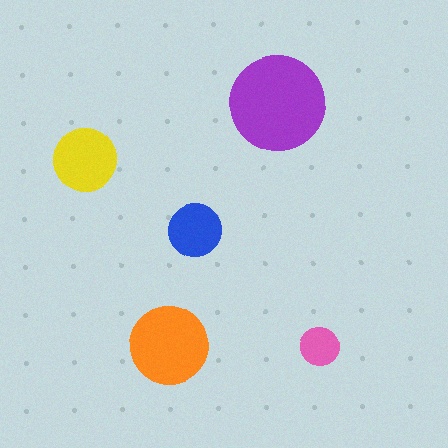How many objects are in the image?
There are 5 objects in the image.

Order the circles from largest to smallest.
the purple one, the orange one, the yellow one, the blue one, the pink one.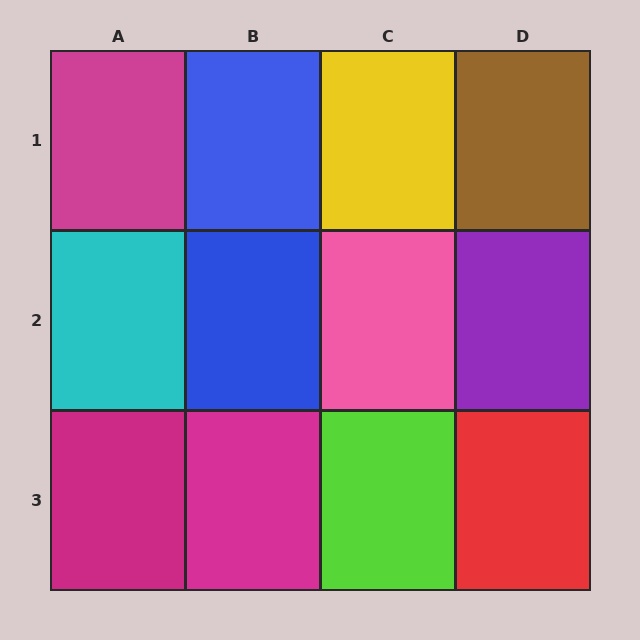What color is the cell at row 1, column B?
Blue.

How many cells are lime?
1 cell is lime.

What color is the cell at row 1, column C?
Yellow.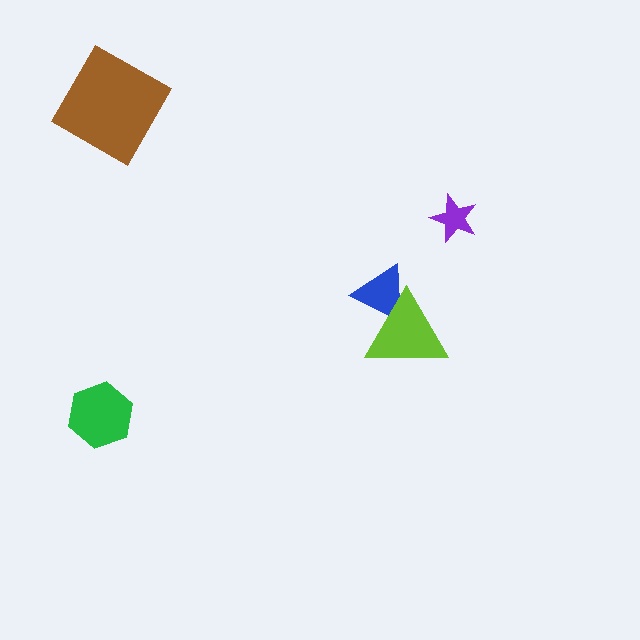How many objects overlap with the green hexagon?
0 objects overlap with the green hexagon.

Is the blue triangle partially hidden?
Yes, it is partially covered by another shape.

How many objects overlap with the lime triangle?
1 object overlaps with the lime triangle.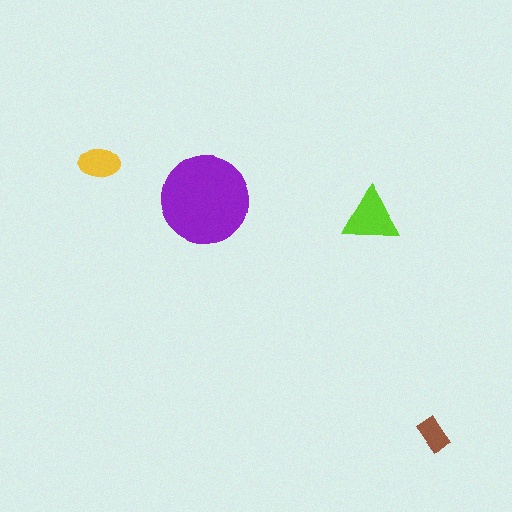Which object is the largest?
The purple circle.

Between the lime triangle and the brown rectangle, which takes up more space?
The lime triangle.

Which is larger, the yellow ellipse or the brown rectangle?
The yellow ellipse.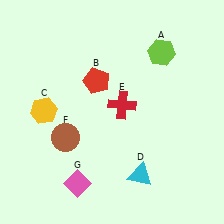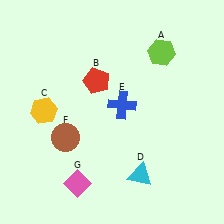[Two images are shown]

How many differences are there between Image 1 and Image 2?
There is 1 difference between the two images.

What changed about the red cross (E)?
In Image 1, E is red. In Image 2, it changed to blue.